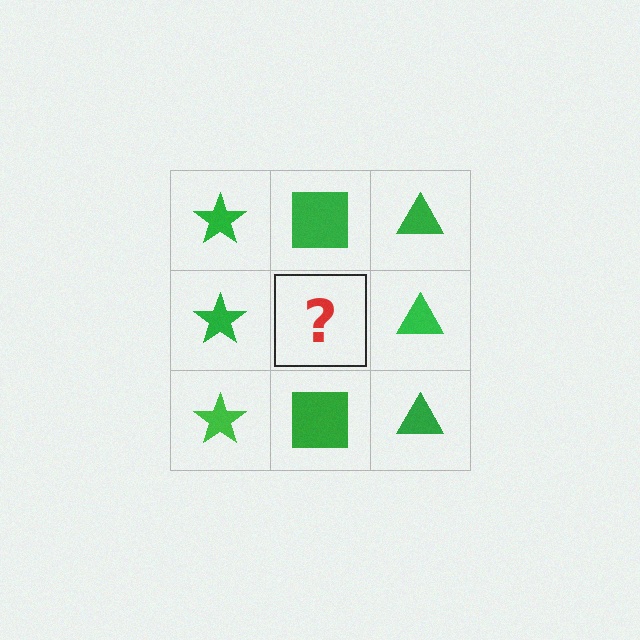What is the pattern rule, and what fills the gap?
The rule is that each column has a consistent shape. The gap should be filled with a green square.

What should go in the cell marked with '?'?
The missing cell should contain a green square.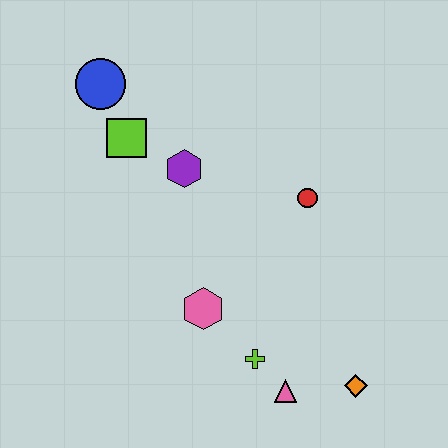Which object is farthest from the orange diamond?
The blue circle is farthest from the orange diamond.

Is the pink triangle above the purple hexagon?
No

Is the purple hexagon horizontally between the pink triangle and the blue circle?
Yes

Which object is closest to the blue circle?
The lime square is closest to the blue circle.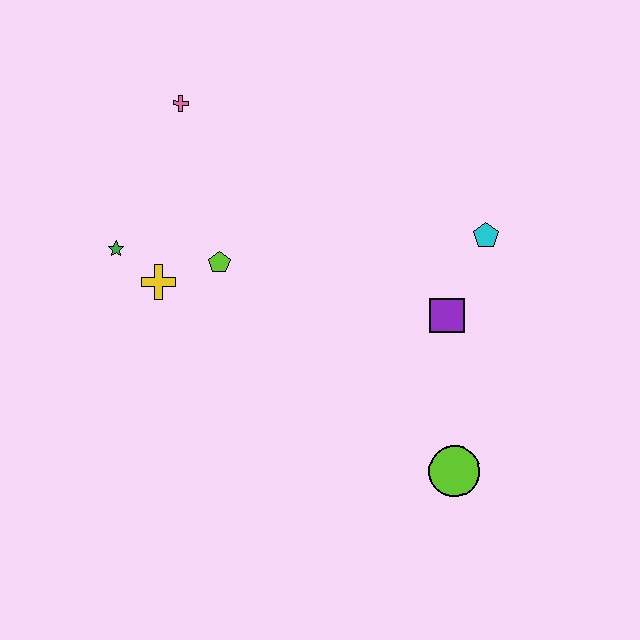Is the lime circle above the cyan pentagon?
No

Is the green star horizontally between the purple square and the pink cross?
No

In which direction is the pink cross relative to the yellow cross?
The pink cross is above the yellow cross.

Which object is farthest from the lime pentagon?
The lime circle is farthest from the lime pentagon.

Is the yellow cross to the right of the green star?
Yes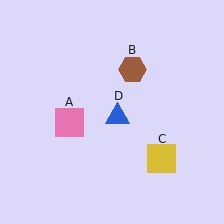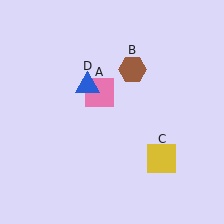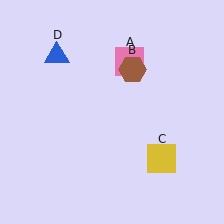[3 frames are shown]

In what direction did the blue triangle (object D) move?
The blue triangle (object D) moved up and to the left.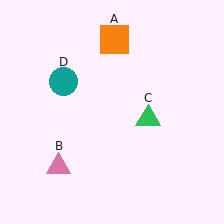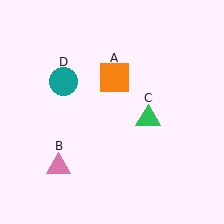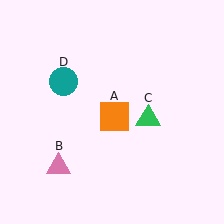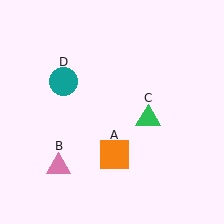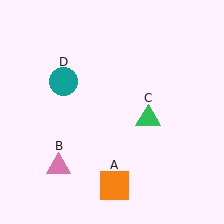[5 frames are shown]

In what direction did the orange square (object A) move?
The orange square (object A) moved down.